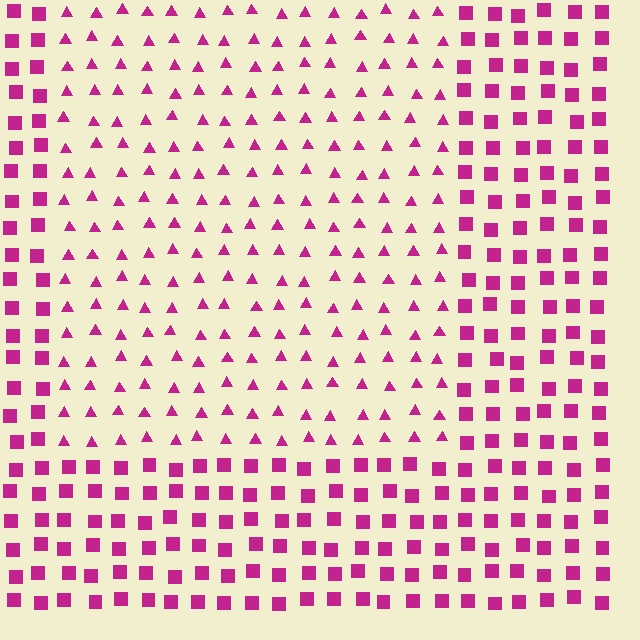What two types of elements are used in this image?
The image uses triangles inside the rectangle region and squares outside it.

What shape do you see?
I see a rectangle.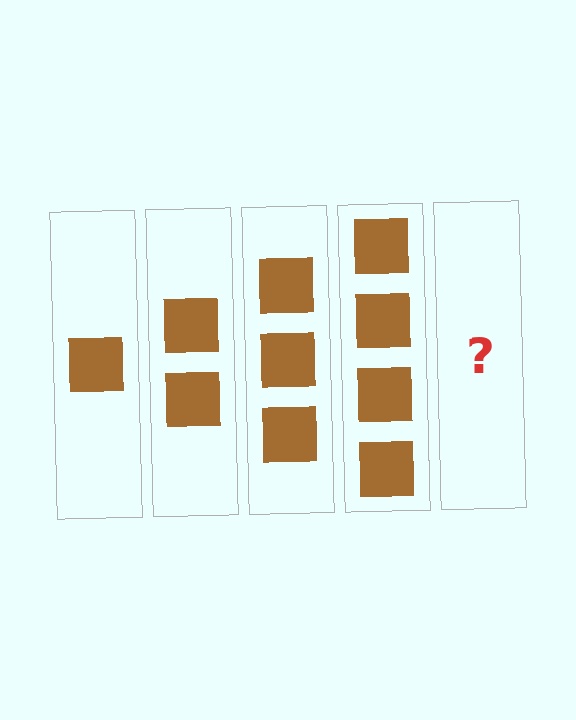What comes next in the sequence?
The next element should be 5 squares.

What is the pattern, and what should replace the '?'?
The pattern is that each step adds one more square. The '?' should be 5 squares.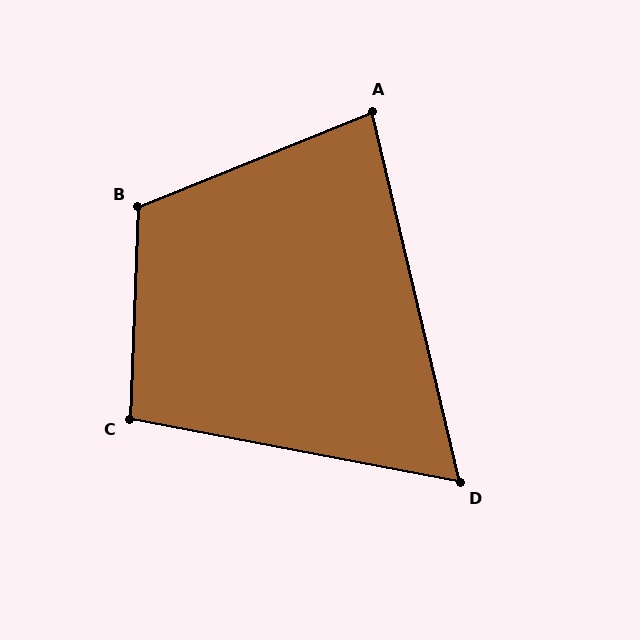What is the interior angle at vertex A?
Approximately 81 degrees (acute).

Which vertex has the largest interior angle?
B, at approximately 114 degrees.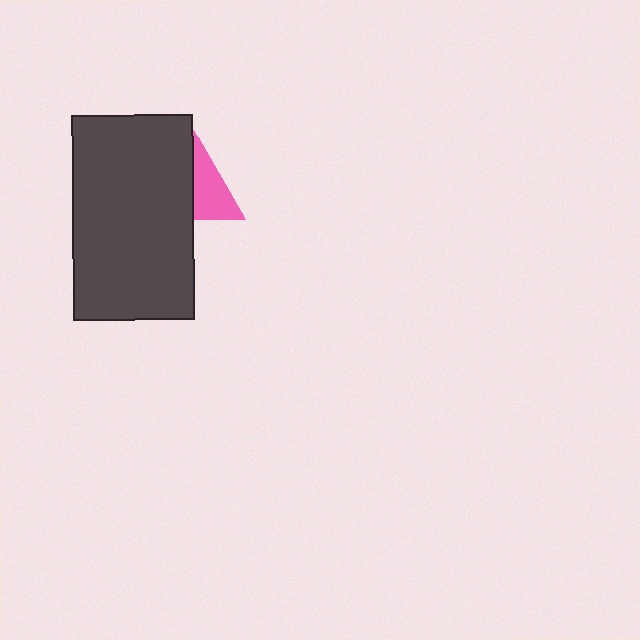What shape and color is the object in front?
The object in front is a dark gray rectangle.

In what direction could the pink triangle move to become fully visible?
The pink triangle could move right. That would shift it out from behind the dark gray rectangle entirely.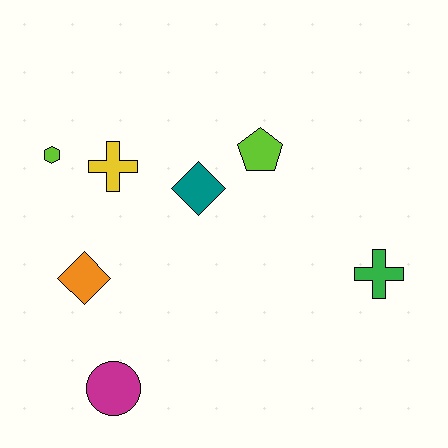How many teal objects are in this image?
There is 1 teal object.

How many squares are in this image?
There are no squares.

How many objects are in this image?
There are 7 objects.